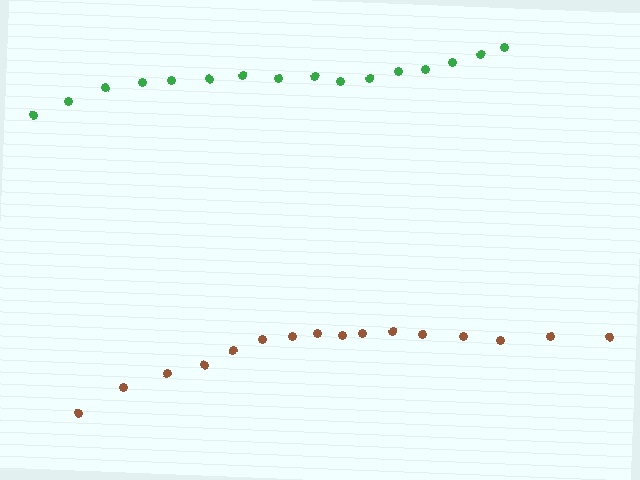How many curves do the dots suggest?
There are 2 distinct paths.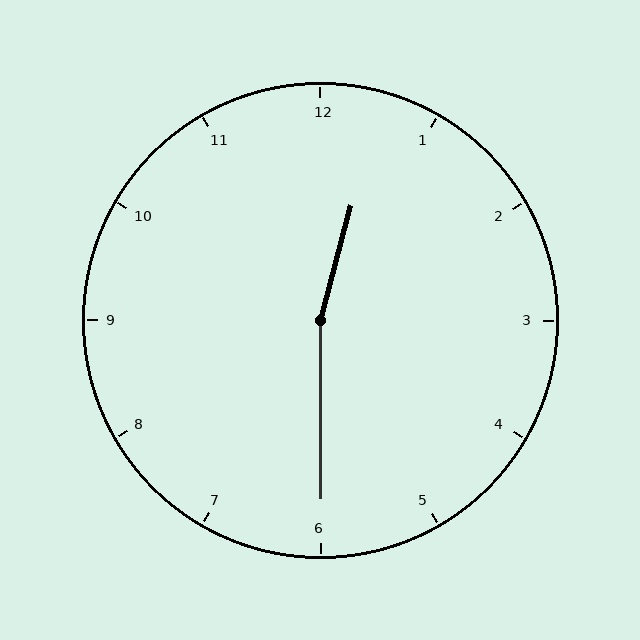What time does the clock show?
12:30.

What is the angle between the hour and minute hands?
Approximately 165 degrees.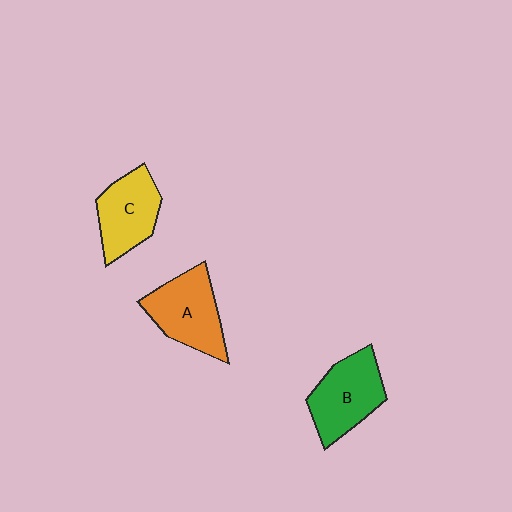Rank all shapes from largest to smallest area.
From largest to smallest: A (orange), B (green), C (yellow).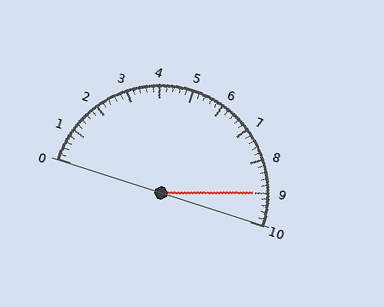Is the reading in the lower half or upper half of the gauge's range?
The reading is in the upper half of the range (0 to 10).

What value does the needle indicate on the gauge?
The needle indicates approximately 9.0.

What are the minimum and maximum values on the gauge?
The gauge ranges from 0 to 10.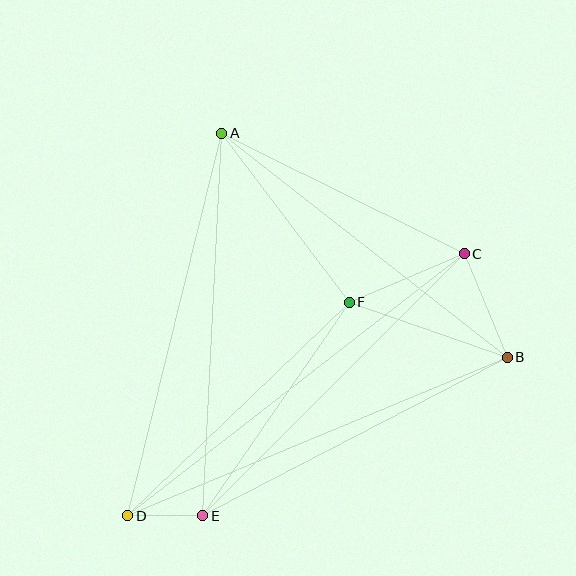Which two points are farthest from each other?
Points C and D are farthest from each other.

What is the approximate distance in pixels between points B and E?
The distance between B and E is approximately 343 pixels.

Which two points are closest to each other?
Points D and E are closest to each other.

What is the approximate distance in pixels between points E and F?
The distance between E and F is approximately 259 pixels.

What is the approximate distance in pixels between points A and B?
The distance between A and B is approximately 363 pixels.